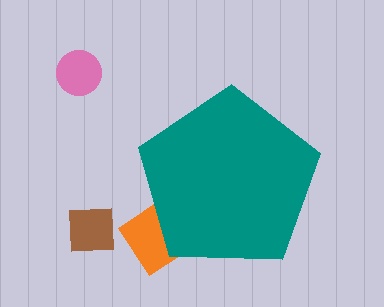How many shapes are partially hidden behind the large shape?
1 shape is partially hidden.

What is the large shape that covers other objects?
A teal pentagon.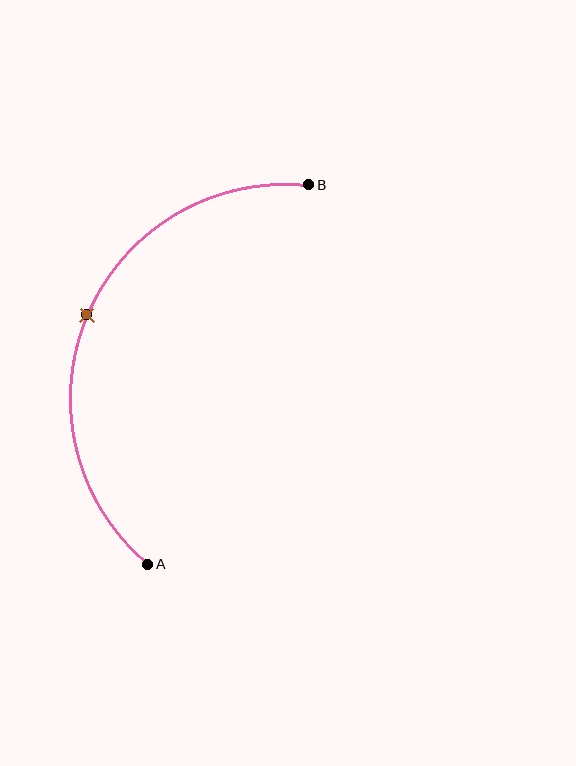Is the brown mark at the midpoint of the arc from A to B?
Yes. The brown mark lies on the arc at equal arc-length from both A and B — it is the arc midpoint.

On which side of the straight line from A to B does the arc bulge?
The arc bulges to the left of the straight line connecting A and B.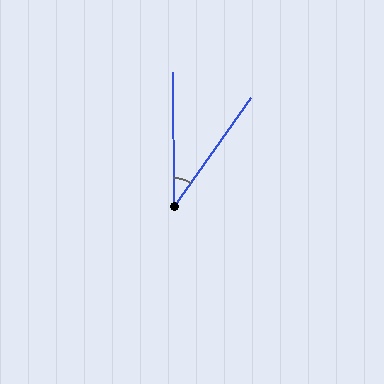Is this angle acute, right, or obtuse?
It is acute.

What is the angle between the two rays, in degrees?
Approximately 36 degrees.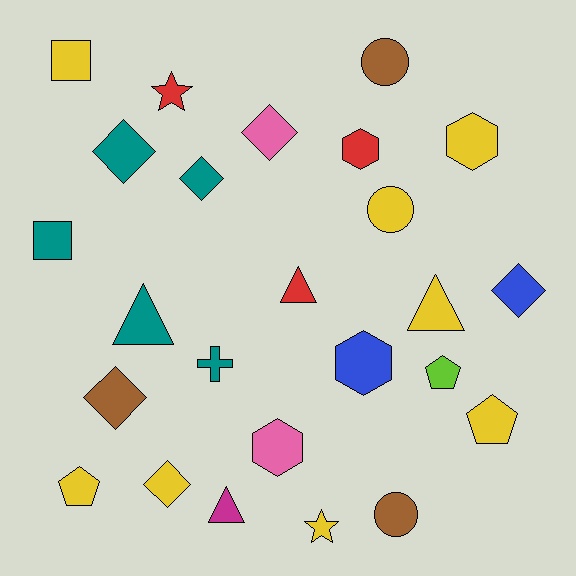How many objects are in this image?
There are 25 objects.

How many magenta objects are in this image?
There is 1 magenta object.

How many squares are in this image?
There are 2 squares.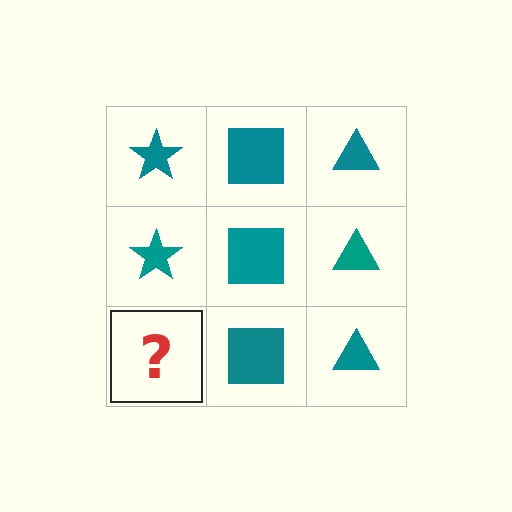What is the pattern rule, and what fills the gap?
The rule is that each column has a consistent shape. The gap should be filled with a teal star.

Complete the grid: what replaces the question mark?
The question mark should be replaced with a teal star.